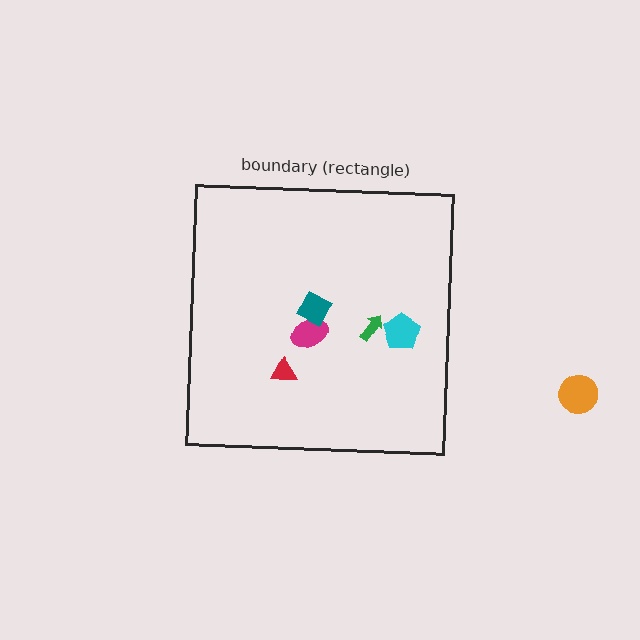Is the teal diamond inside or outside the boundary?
Inside.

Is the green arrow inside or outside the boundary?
Inside.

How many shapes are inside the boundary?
5 inside, 1 outside.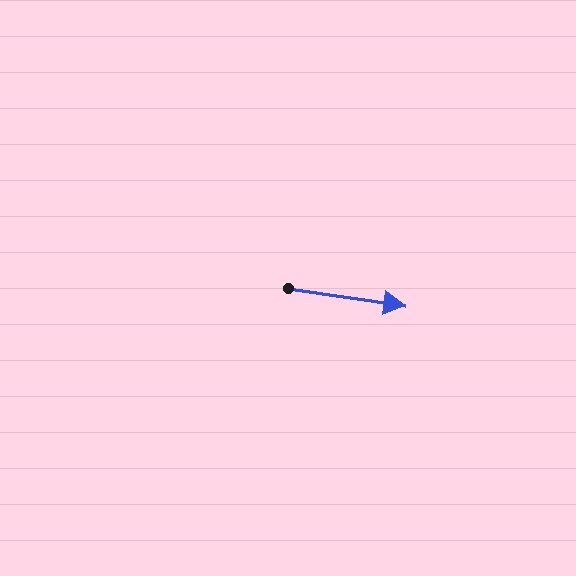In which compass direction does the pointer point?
East.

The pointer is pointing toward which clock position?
Roughly 3 o'clock.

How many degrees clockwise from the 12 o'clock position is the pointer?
Approximately 99 degrees.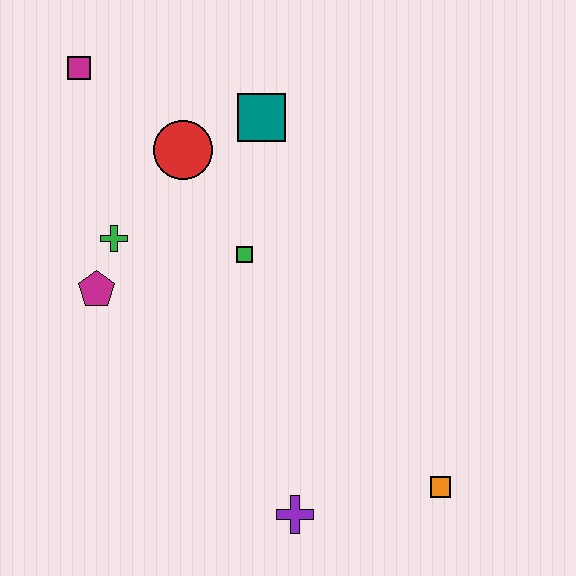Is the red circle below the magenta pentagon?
No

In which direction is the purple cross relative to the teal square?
The purple cross is below the teal square.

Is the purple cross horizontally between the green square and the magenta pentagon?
No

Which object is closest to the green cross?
The magenta pentagon is closest to the green cross.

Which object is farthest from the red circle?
The orange square is farthest from the red circle.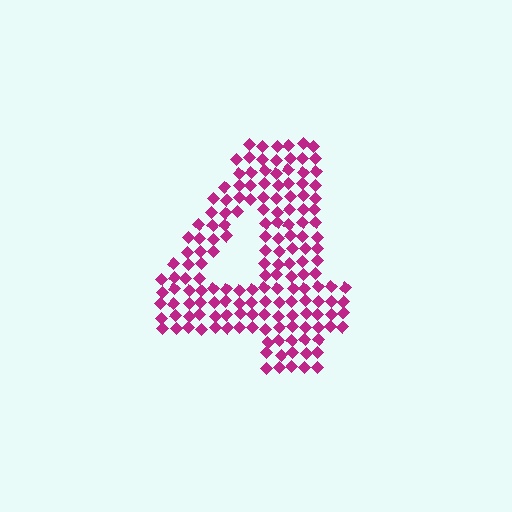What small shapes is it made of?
It is made of small diamonds.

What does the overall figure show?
The overall figure shows the digit 4.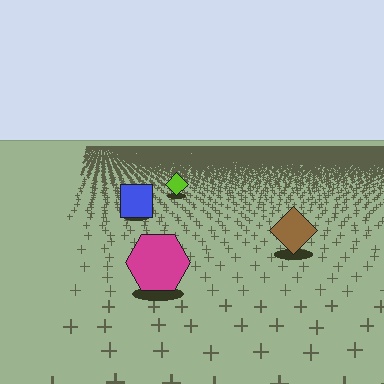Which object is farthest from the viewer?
The lime diamond is farthest from the viewer. It appears smaller and the ground texture around it is denser.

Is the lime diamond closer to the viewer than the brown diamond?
No. The brown diamond is closer — you can tell from the texture gradient: the ground texture is coarser near it.